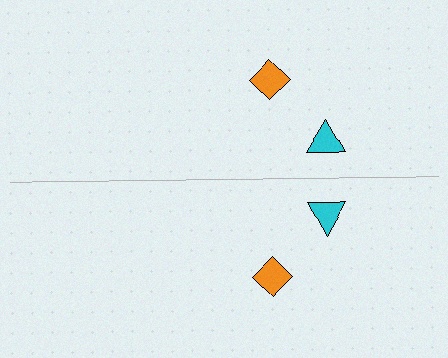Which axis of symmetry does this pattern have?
The pattern has a horizontal axis of symmetry running through the center of the image.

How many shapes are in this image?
There are 4 shapes in this image.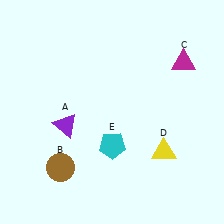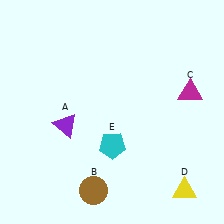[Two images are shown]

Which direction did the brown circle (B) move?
The brown circle (B) moved right.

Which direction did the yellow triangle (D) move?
The yellow triangle (D) moved down.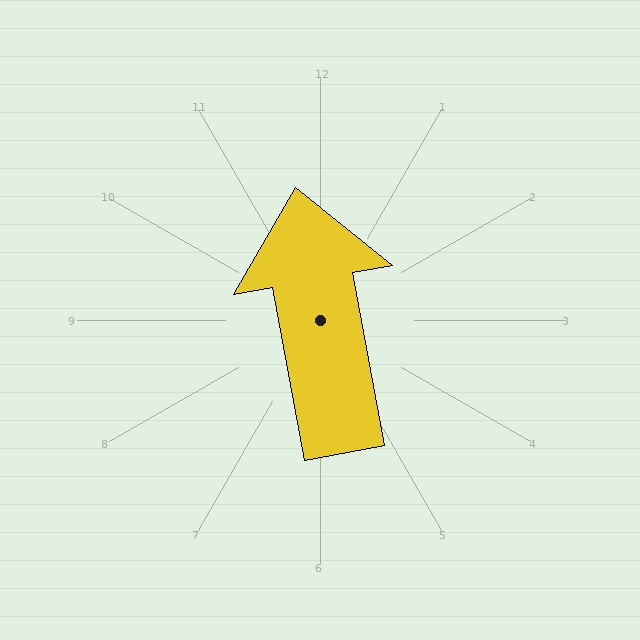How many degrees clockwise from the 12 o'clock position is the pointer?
Approximately 350 degrees.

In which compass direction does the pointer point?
North.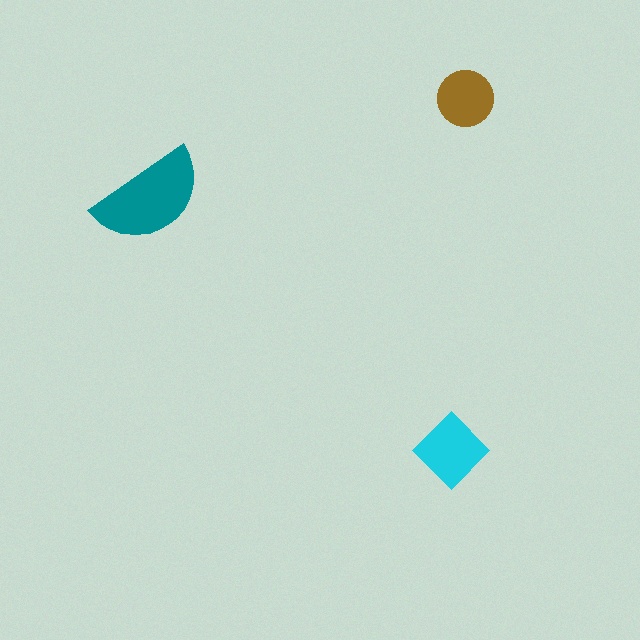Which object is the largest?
The teal semicircle.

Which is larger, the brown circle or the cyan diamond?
The cyan diamond.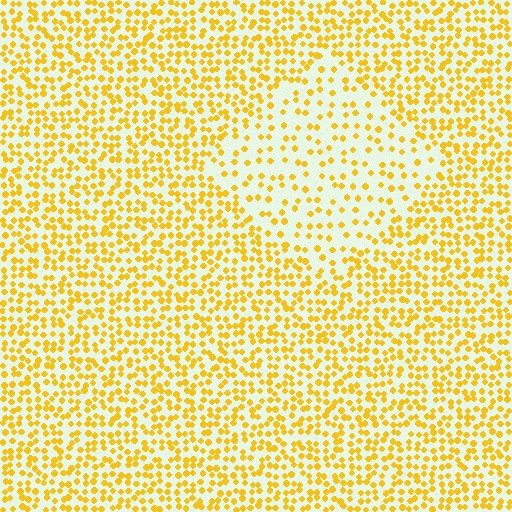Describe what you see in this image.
The image contains small yellow elements arranged at two different densities. A diamond-shaped region is visible where the elements are less densely packed than the surrounding area.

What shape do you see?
I see a diamond.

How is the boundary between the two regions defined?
The boundary is defined by a change in element density (approximately 2.1x ratio). All elements are the same color, size, and shape.